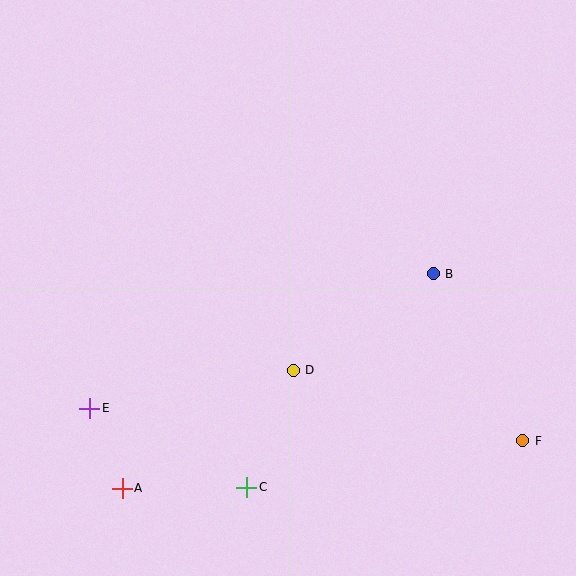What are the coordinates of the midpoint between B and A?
The midpoint between B and A is at (278, 381).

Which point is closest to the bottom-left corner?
Point A is closest to the bottom-left corner.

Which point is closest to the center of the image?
Point D at (293, 370) is closest to the center.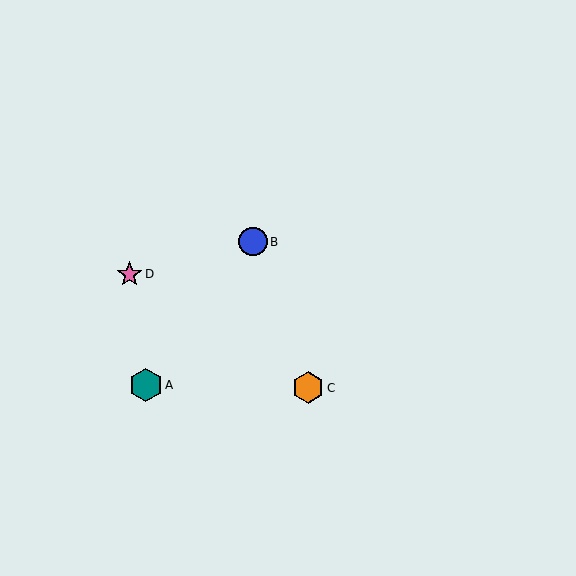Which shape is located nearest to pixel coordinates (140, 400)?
The teal hexagon (labeled A) at (146, 385) is nearest to that location.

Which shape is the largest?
The teal hexagon (labeled A) is the largest.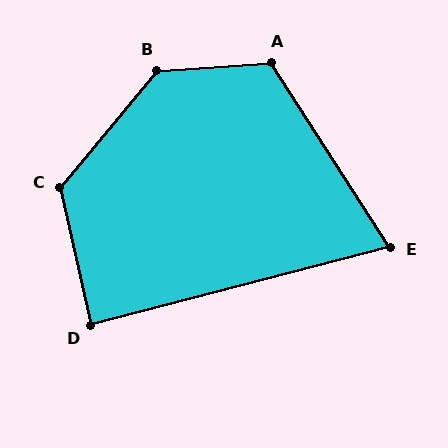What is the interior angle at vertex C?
Approximately 128 degrees (obtuse).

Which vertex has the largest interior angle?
B, at approximately 133 degrees.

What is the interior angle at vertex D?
Approximately 88 degrees (approximately right).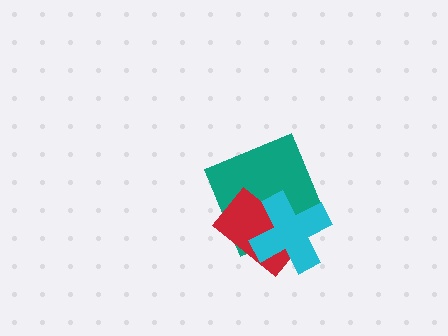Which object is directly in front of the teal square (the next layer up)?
The red rectangle is directly in front of the teal square.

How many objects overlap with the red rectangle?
2 objects overlap with the red rectangle.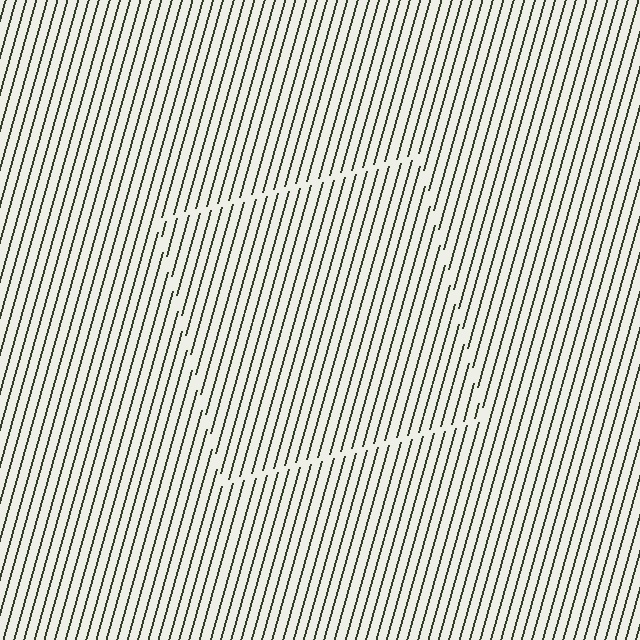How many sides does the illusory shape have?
4 sides — the line-ends trace a square.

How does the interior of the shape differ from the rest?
The interior of the shape contains the same grating, shifted by half a period — the contour is defined by the phase discontinuity where line-ends from the inner and outer gratings abut.